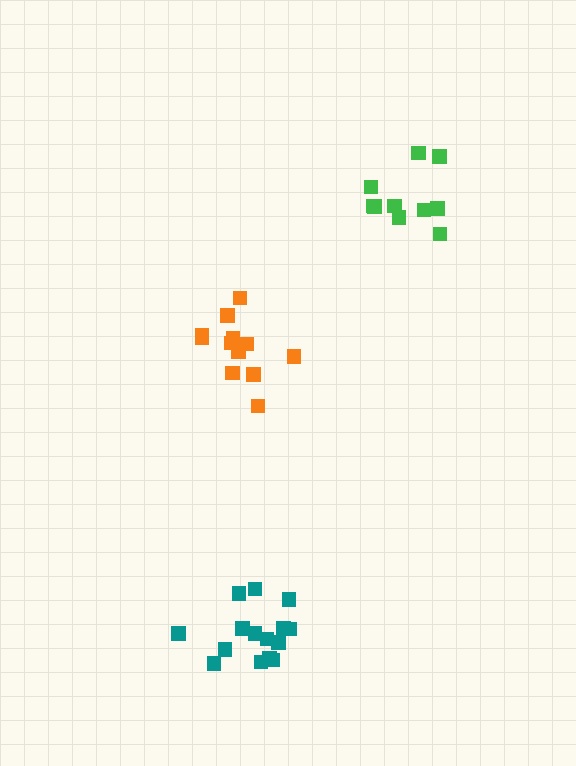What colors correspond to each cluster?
The clusters are colored: green, orange, teal.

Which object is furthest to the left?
The orange cluster is leftmost.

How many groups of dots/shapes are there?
There are 3 groups.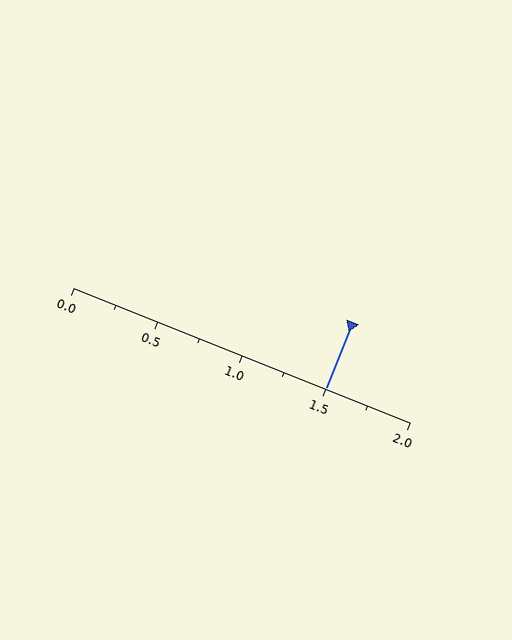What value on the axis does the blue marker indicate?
The marker indicates approximately 1.5.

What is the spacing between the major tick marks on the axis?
The major ticks are spaced 0.5 apart.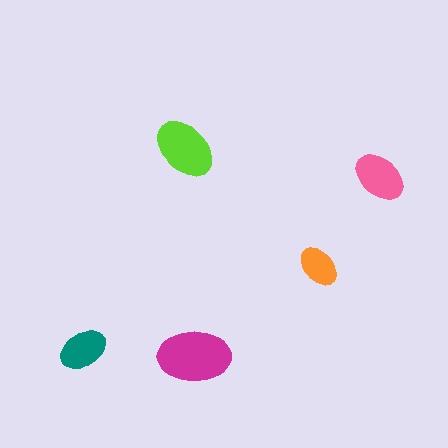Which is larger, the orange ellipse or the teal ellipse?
The teal one.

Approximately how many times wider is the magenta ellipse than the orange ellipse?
About 1.5 times wider.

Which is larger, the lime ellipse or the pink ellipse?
The lime one.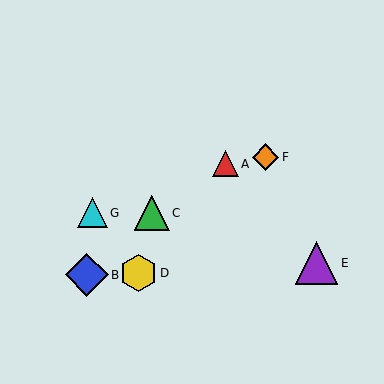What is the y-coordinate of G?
Object G is at y≈213.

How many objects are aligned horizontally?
2 objects (C, G) are aligned horizontally.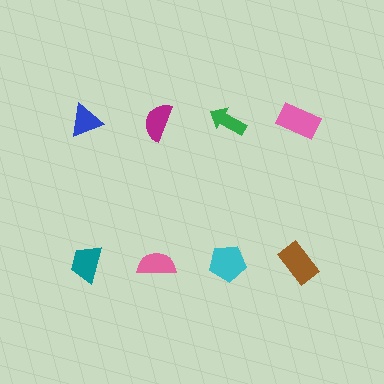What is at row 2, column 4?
A brown rectangle.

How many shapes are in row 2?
4 shapes.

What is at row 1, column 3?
A green arrow.